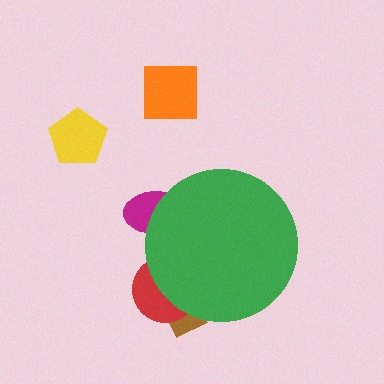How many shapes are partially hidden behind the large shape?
3 shapes are partially hidden.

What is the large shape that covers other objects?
A green circle.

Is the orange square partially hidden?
No, the orange square is fully visible.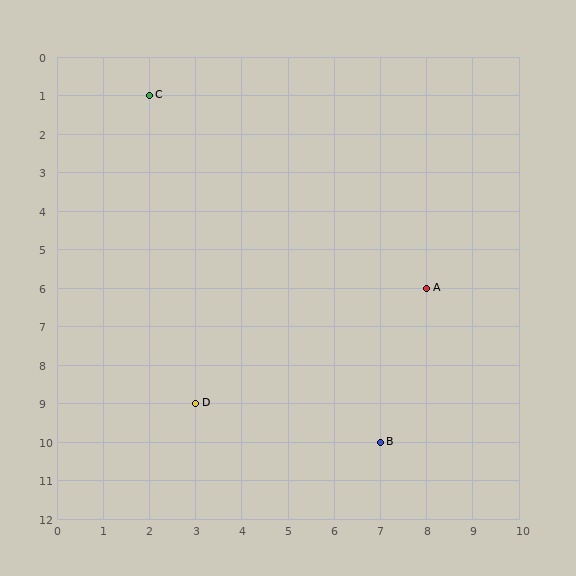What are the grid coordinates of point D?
Point D is at grid coordinates (3, 9).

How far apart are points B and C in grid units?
Points B and C are 5 columns and 9 rows apart (about 10.3 grid units diagonally).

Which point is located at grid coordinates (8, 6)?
Point A is at (8, 6).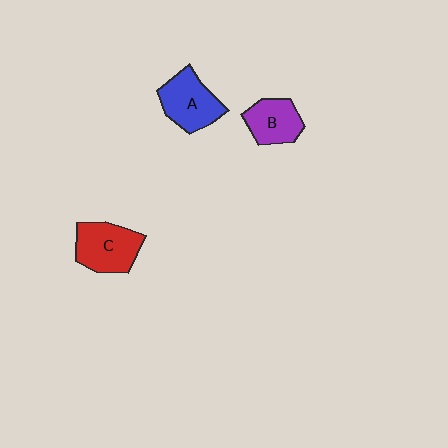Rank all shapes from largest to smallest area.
From largest to smallest: C (red), A (blue), B (purple).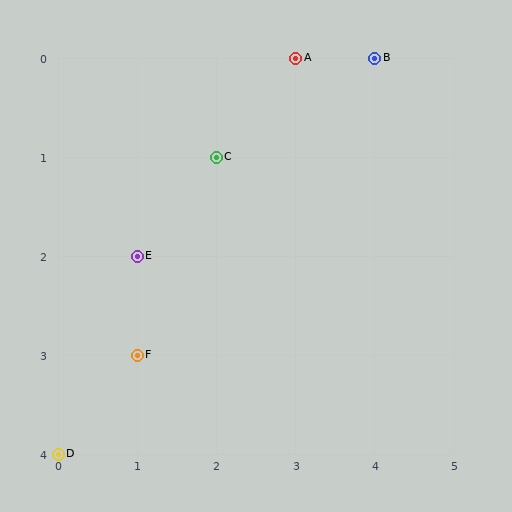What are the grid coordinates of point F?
Point F is at grid coordinates (1, 3).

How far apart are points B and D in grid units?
Points B and D are 4 columns and 4 rows apart (about 5.7 grid units diagonally).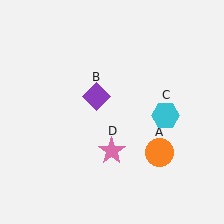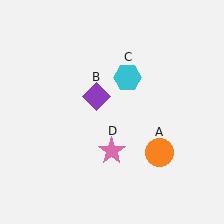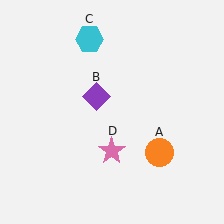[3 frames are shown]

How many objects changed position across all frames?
1 object changed position: cyan hexagon (object C).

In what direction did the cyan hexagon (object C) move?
The cyan hexagon (object C) moved up and to the left.